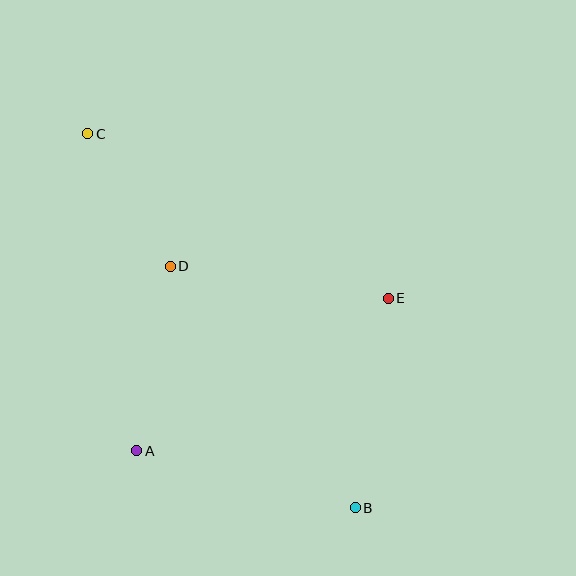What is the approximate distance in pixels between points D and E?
The distance between D and E is approximately 221 pixels.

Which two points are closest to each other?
Points C and D are closest to each other.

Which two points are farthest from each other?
Points B and C are farthest from each other.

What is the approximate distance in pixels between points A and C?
The distance between A and C is approximately 321 pixels.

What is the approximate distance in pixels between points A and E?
The distance between A and E is approximately 294 pixels.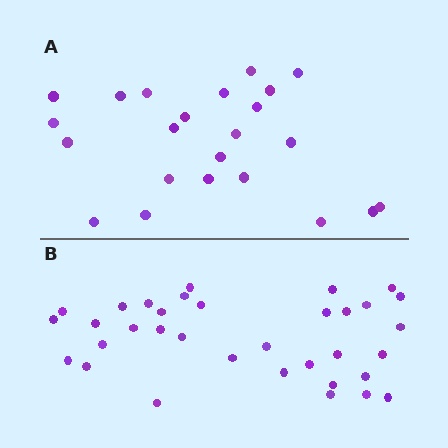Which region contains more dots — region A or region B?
Region B (the bottom region) has more dots.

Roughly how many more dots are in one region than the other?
Region B has roughly 12 or so more dots than region A.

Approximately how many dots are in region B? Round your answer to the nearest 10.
About 30 dots. (The exact count is 34, which rounds to 30.)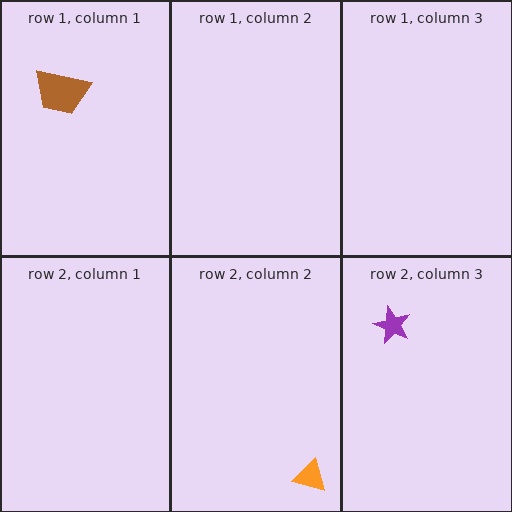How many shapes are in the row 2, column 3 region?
1.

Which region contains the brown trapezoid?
The row 1, column 1 region.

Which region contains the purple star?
The row 2, column 3 region.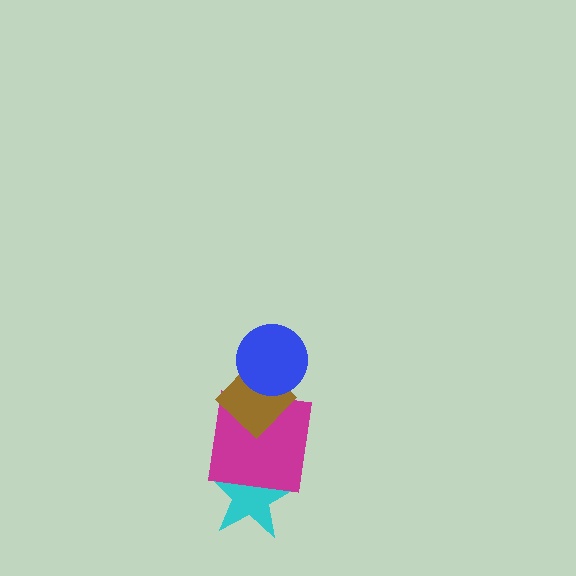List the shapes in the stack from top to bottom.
From top to bottom: the blue circle, the brown diamond, the magenta square, the cyan star.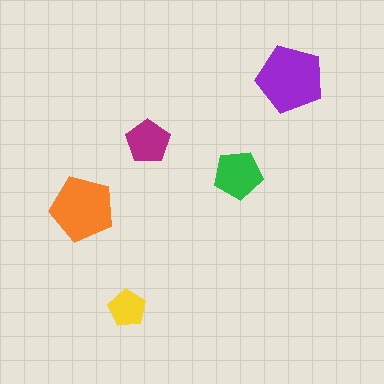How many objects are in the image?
There are 5 objects in the image.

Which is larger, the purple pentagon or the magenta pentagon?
The purple one.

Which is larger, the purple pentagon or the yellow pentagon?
The purple one.